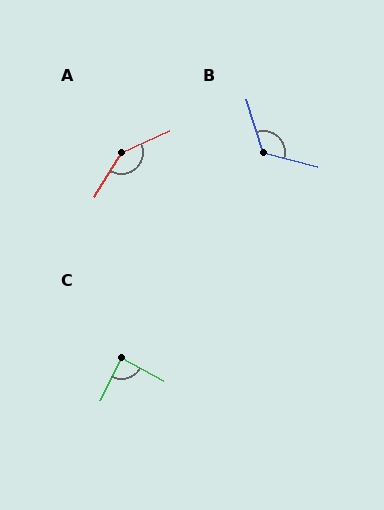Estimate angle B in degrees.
Approximately 122 degrees.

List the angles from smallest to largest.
C (88°), B (122°), A (145°).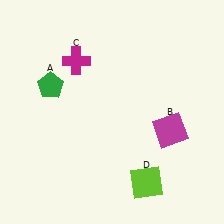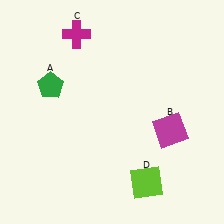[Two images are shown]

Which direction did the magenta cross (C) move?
The magenta cross (C) moved up.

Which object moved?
The magenta cross (C) moved up.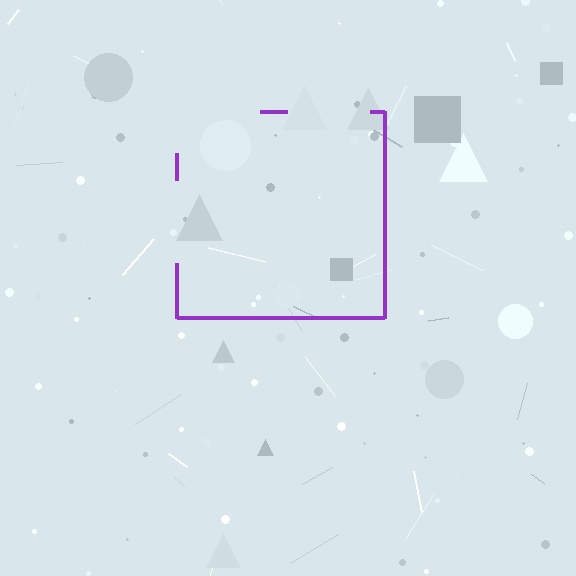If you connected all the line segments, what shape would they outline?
They would outline a square.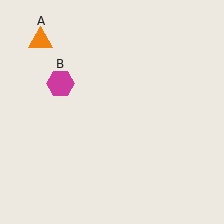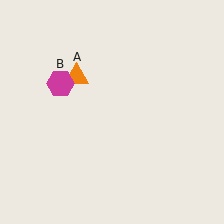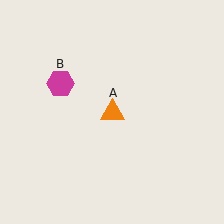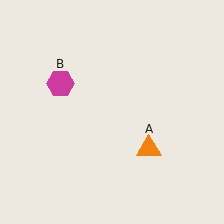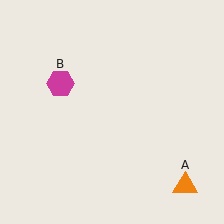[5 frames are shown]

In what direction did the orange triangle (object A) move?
The orange triangle (object A) moved down and to the right.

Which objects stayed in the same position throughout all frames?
Magenta hexagon (object B) remained stationary.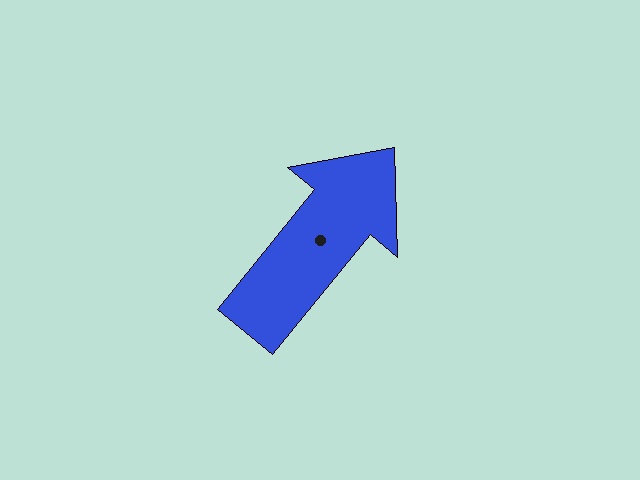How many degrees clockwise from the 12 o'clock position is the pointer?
Approximately 39 degrees.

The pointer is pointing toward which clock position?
Roughly 1 o'clock.